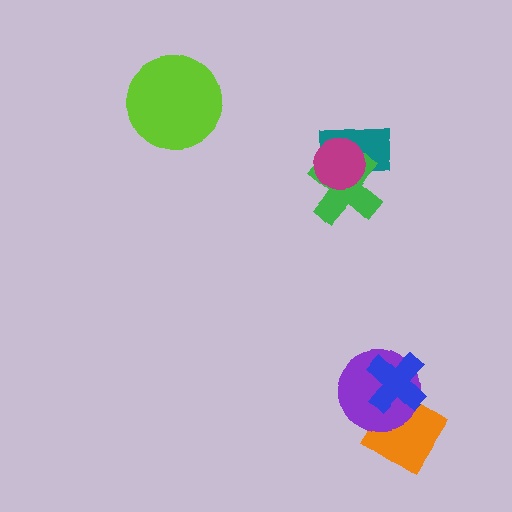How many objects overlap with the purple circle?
2 objects overlap with the purple circle.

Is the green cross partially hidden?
Yes, it is partially covered by another shape.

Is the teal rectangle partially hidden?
Yes, it is partially covered by another shape.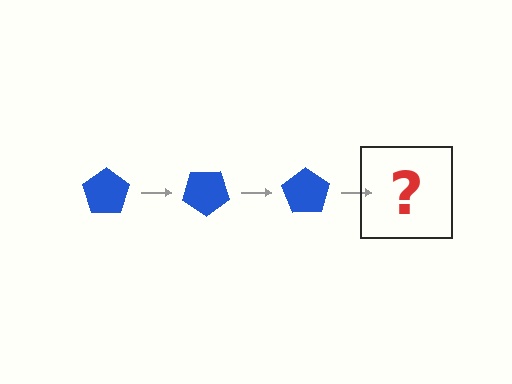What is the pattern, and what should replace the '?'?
The pattern is that the pentagon rotates 35 degrees each step. The '?' should be a blue pentagon rotated 105 degrees.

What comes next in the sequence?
The next element should be a blue pentagon rotated 105 degrees.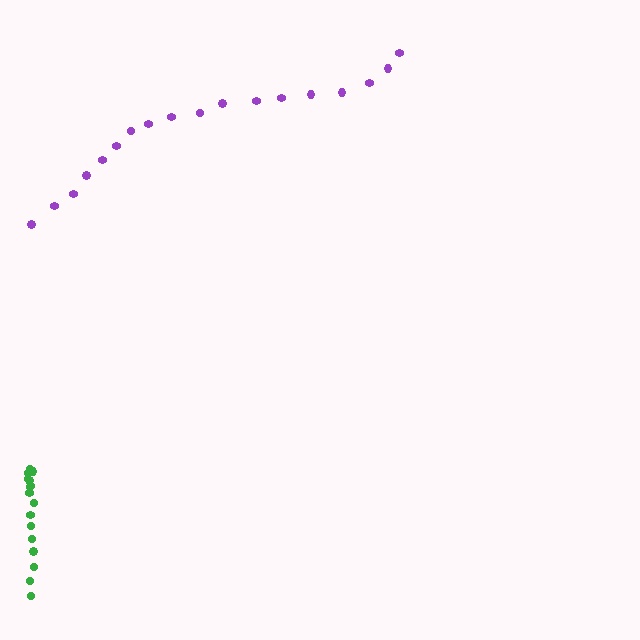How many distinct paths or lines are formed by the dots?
There are 2 distinct paths.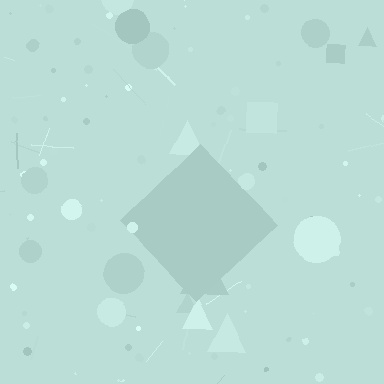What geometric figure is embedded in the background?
A diamond is embedded in the background.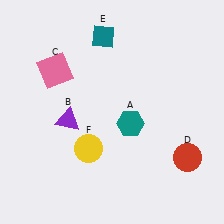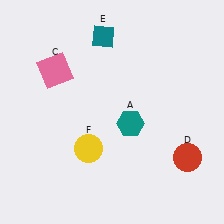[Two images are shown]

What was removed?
The purple triangle (B) was removed in Image 2.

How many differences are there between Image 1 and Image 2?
There is 1 difference between the two images.